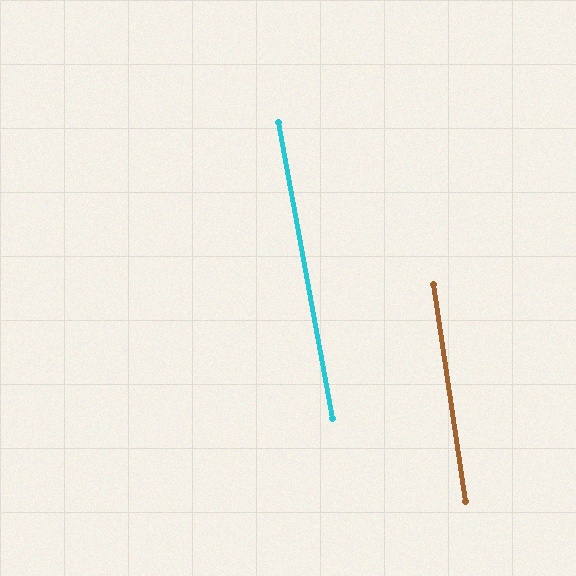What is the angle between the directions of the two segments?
Approximately 2 degrees.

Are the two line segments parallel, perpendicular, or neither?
Parallel — their directions differ by only 1.8°.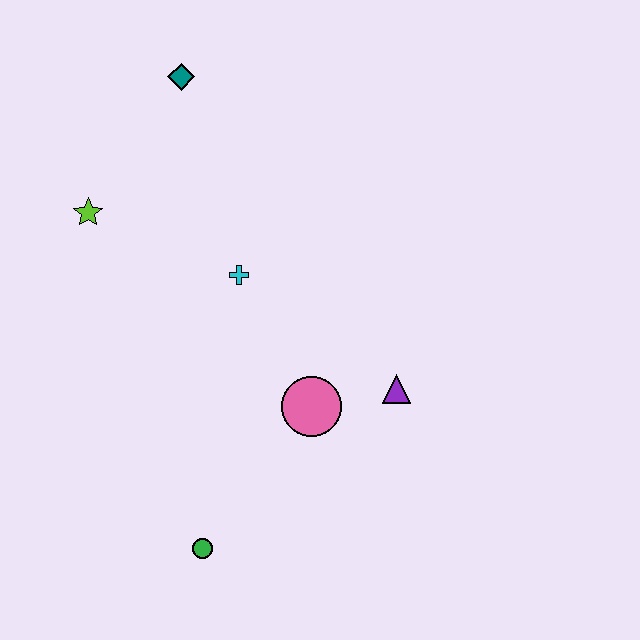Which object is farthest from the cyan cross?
The green circle is farthest from the cyan cross.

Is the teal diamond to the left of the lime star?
No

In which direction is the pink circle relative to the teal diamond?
The pink circle is below the teal diamond.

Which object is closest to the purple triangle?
The pink circle is closest to the purple triangle.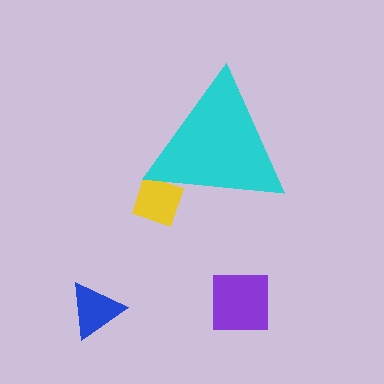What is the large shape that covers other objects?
A cyan triangle.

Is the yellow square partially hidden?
Yes, the yellow square is partially hidden behind the cyan triangle.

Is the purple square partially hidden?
No, the purple square is fully visible.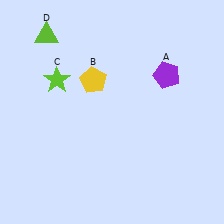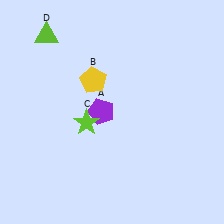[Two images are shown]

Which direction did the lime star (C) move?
The lime star (C) moved down.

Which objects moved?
The objects that moved are: the purple pentagon (A), the lime star (C).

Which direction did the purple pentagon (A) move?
The purple pentagon (A) moved left.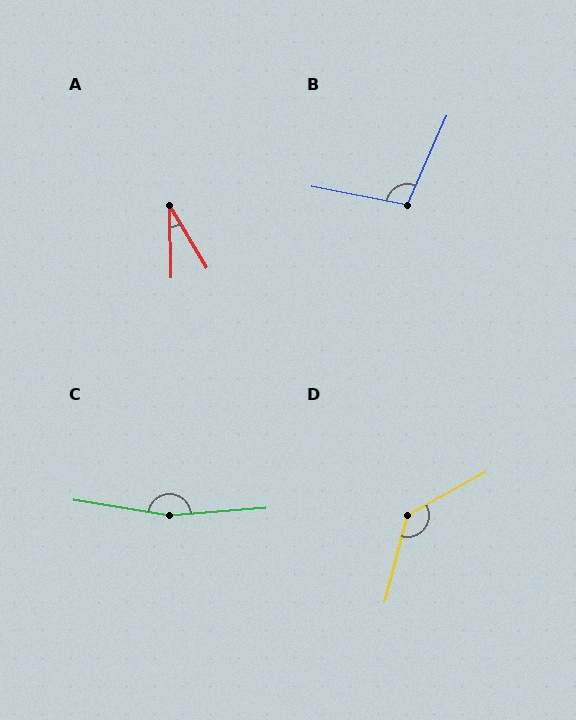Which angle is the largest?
C, at approximately 166 degrees.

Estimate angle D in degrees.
Approximately 134 degrees.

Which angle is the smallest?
A, at approximately 30 degrees.